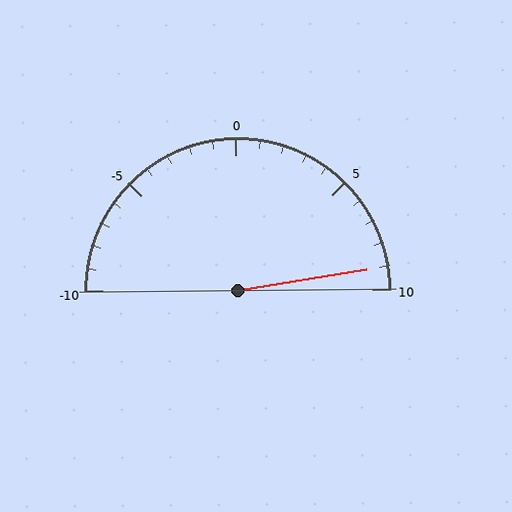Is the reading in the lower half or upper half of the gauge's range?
The reading is in the upper half of the range (-10 to 10).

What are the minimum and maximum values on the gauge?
The gauge ranges from -10 to 10.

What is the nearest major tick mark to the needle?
The nearest major tick mark is 10.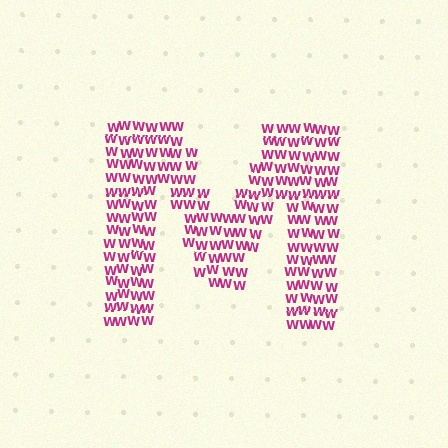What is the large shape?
The large shape is the letter M.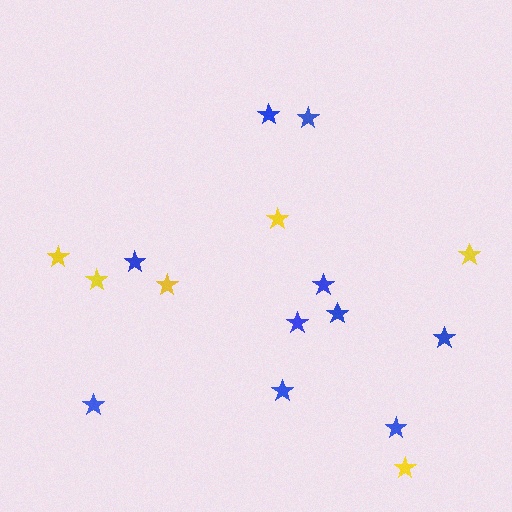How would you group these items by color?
There are 2 groups: one group of yellow stars (6) and one group of blue stars (10).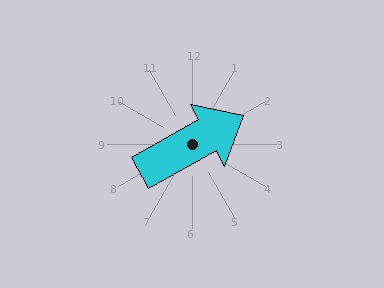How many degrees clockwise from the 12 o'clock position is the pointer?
Approximately 61 degrees.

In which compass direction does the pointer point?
Northeast.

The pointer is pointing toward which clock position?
Roughly 2 o'clock.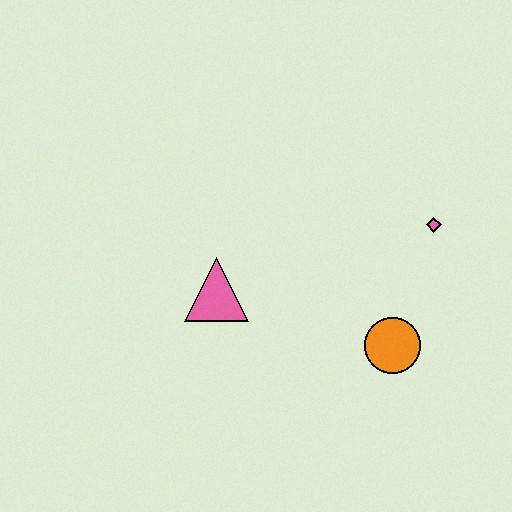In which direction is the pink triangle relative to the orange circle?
The pink triangle is to the left of the orange circle.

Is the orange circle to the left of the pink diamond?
Yes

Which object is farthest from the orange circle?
The pink triangle is farthest from the orange circle.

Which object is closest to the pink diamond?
The orange circle is closest to the pink diamond.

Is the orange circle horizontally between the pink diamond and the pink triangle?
Yes